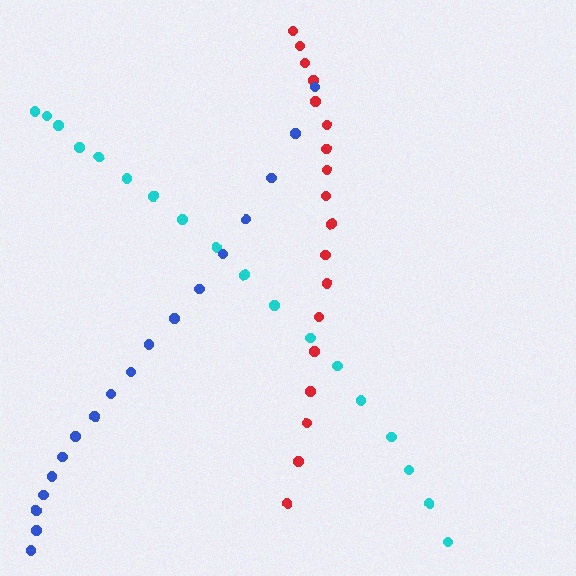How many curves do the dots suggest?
There are 3 distinct paths.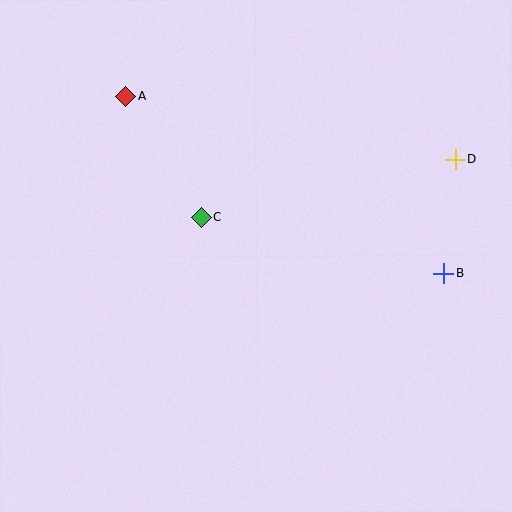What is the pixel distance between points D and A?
The distance between D and A is 336 pixels.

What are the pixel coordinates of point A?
Point A is at (126, 96).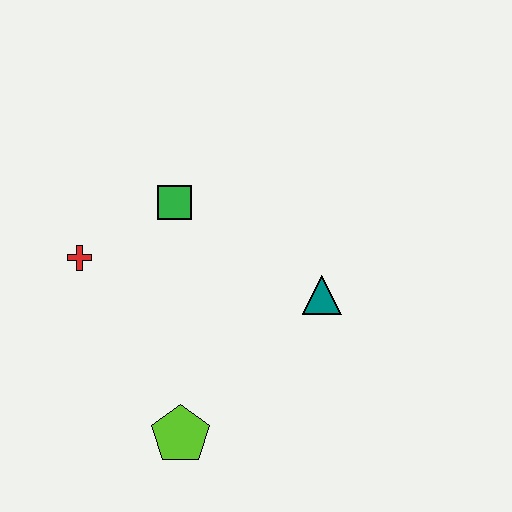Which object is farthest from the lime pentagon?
The green square is farthest from the lime pentagon.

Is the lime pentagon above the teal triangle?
No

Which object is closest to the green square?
The red cross is closest to the green square.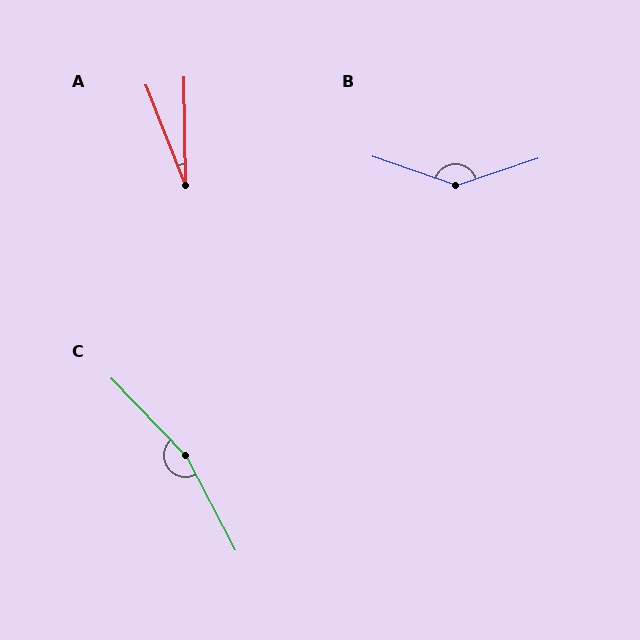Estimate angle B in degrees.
Approximately 143 degrees.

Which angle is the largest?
C, at approximately 164 degrees.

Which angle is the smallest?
A, at approximately 21 degrees.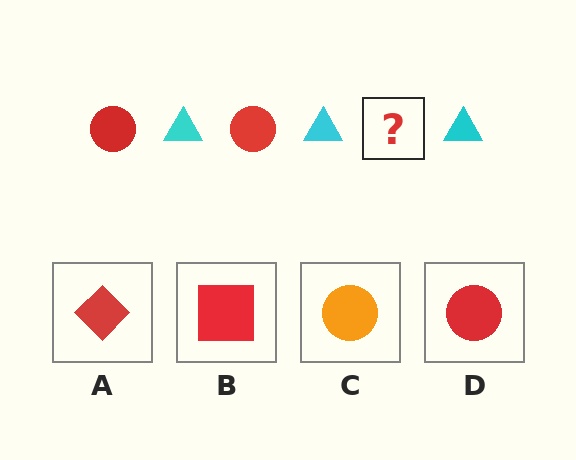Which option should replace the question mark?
Option D.